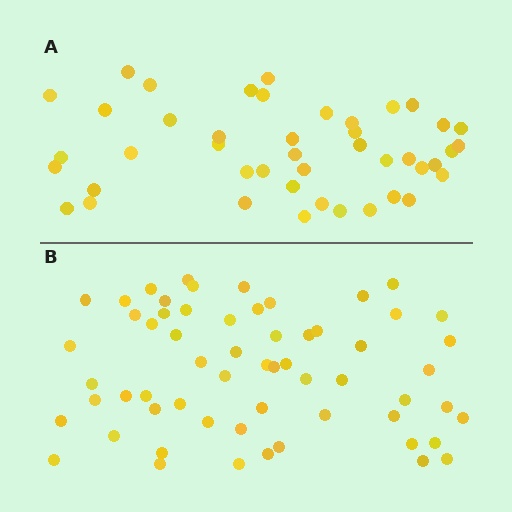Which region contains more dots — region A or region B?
Region B (the bottom region) has more dots.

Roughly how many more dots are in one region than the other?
Region B has approximately 15 more dots than region A.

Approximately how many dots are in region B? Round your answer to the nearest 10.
About 60 dots.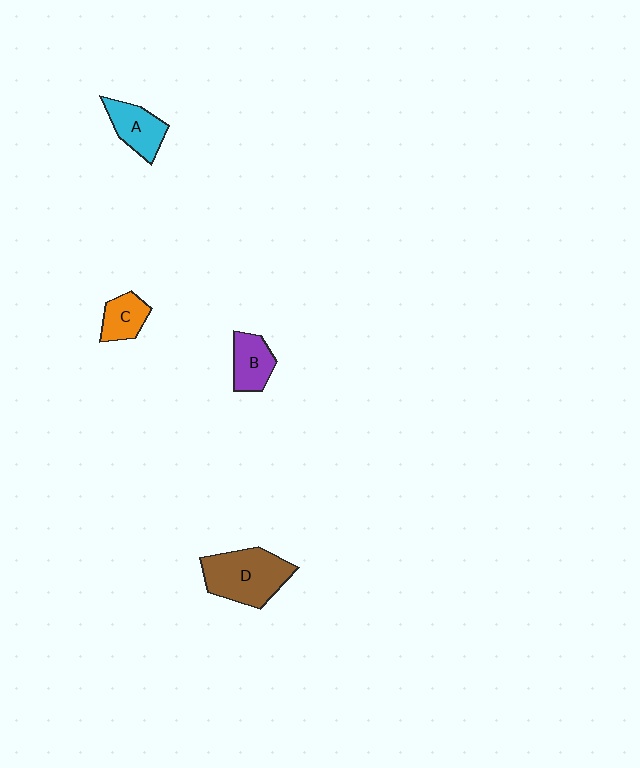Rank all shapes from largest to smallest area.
From largest to smallest: D (brown), A (cyan), B (purple), C (orange).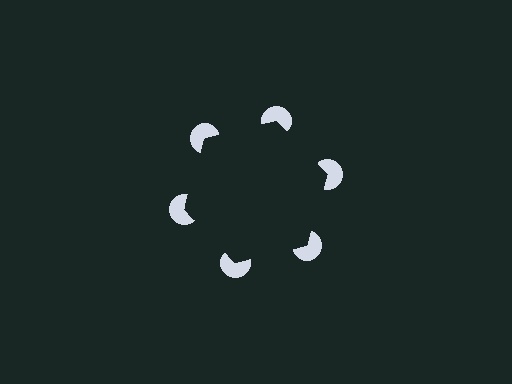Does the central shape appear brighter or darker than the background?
It typically appears slightly darker than the background, even though no actual brightness change is drawn.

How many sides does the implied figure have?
6 sides.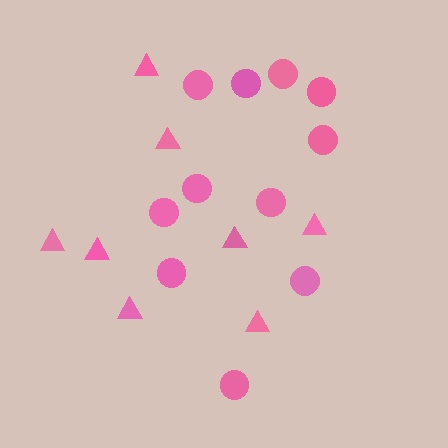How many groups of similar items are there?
There are 2 groups: one group of triangles (8) and one group of circles (11).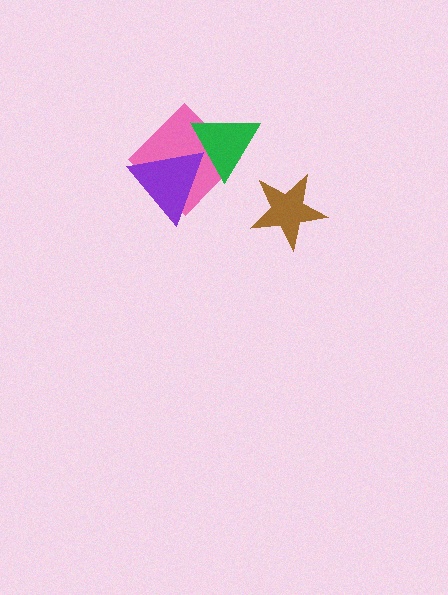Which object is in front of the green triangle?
The purple triangle is in front of the green triangle.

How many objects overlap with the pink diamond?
2 objects overlap with the pink diamond.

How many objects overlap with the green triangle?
2 objects overlap with the green triangle.